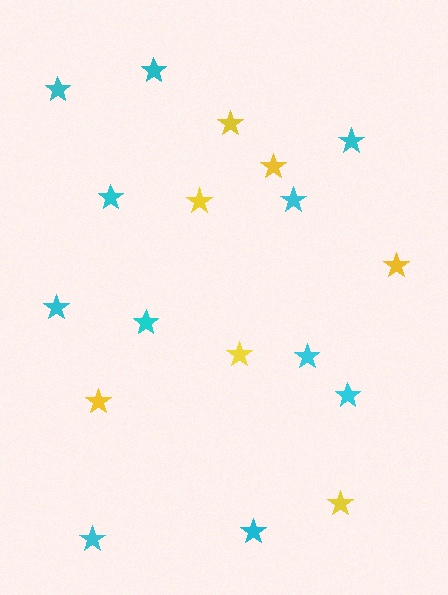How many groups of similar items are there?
There are 2 groups: one group of cyan stars (11) and one group of yellow stars (7).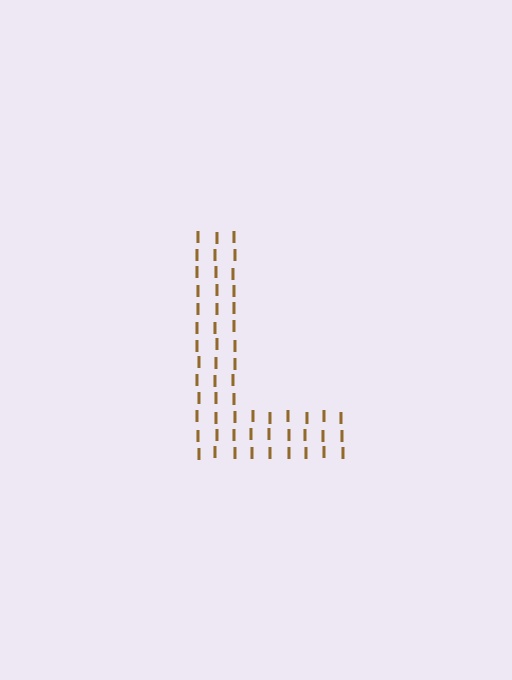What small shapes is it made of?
It is made of small letter I's.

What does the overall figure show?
The overall figure shows the letter L.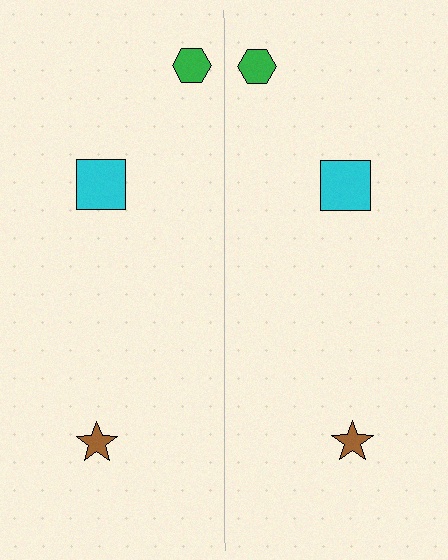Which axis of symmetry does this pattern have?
The pattern has a vertical axis of symmetry running through the center of the image.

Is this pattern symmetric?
Yes, this pattern has bilateral (reflection) symmetry.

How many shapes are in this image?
There are 6 shapes in this image.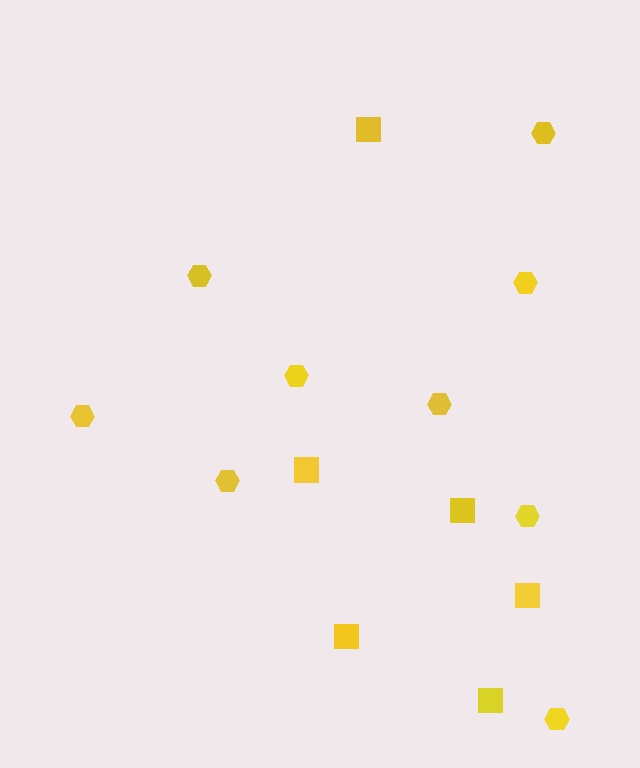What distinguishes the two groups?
There are 2 groups: one group of squares (6) and one group of hexagons (9).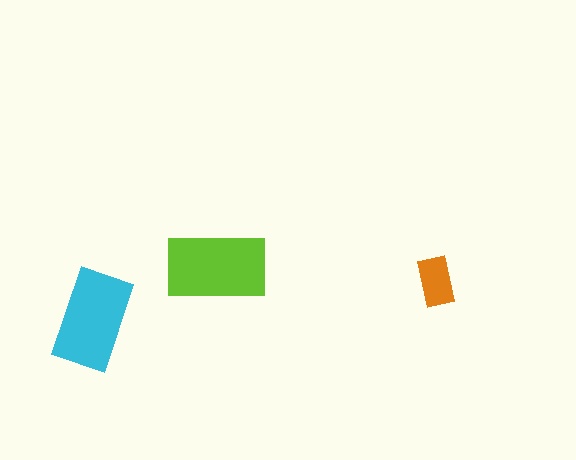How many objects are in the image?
There are 3 objects in the image.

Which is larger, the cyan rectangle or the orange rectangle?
The cyan one.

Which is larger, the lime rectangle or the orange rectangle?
The lime one.